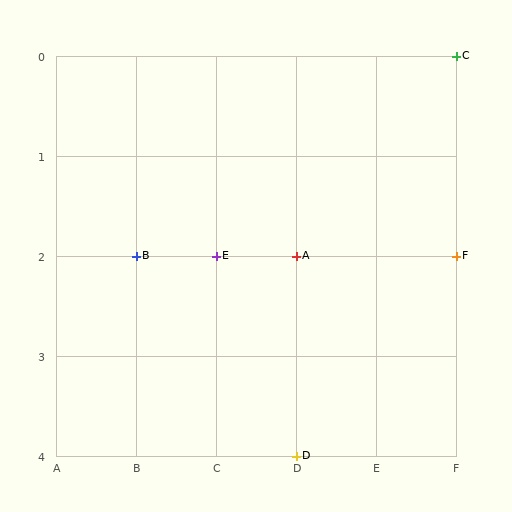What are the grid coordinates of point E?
Point E is at grid coordinates (C, 2).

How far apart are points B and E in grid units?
Points B and E are 1 column apart.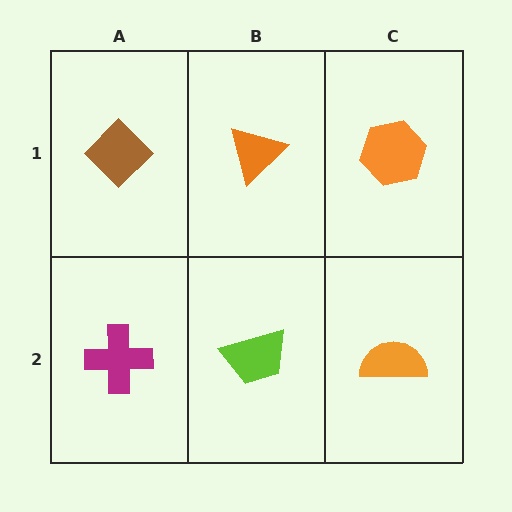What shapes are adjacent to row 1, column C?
An orange semicircle (row 2, column C), an orange triangle (row 1, column B).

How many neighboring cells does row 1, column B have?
3.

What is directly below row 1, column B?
A lime trapezoid.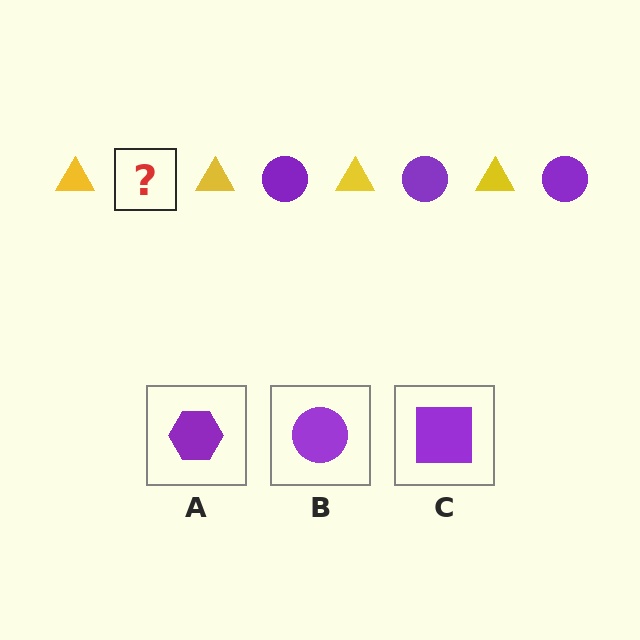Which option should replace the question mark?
Option B.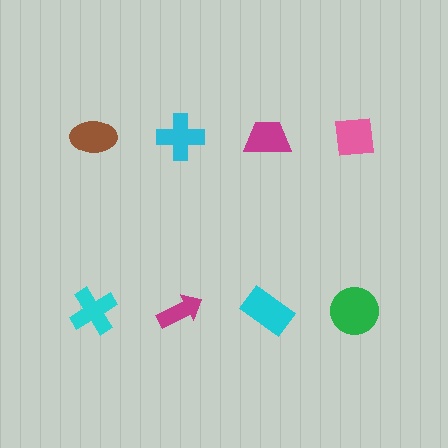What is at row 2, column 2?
A magenta arrow.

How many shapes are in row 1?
4 shapes.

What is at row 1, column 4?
A pink square.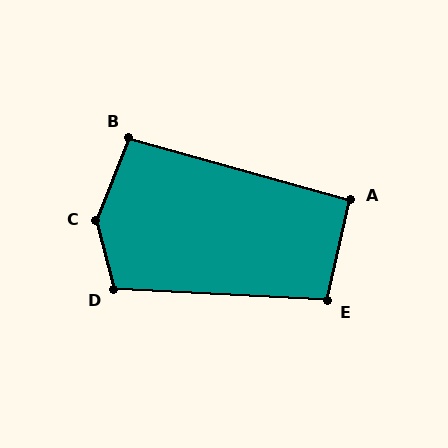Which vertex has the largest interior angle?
C, at approximately 143 degrees.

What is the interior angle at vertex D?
Approximately 107 degrees (obtuse).